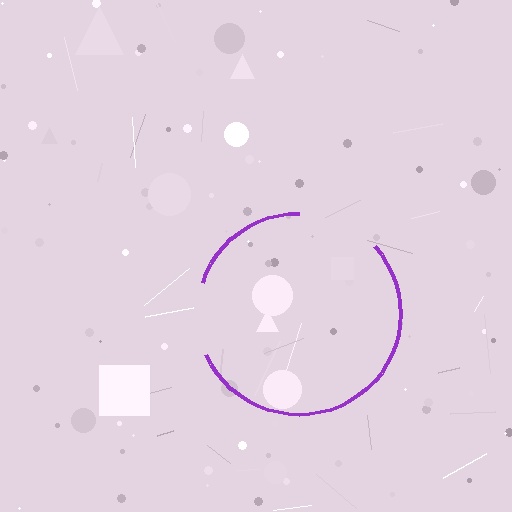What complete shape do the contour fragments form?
The contour fragments form a circle.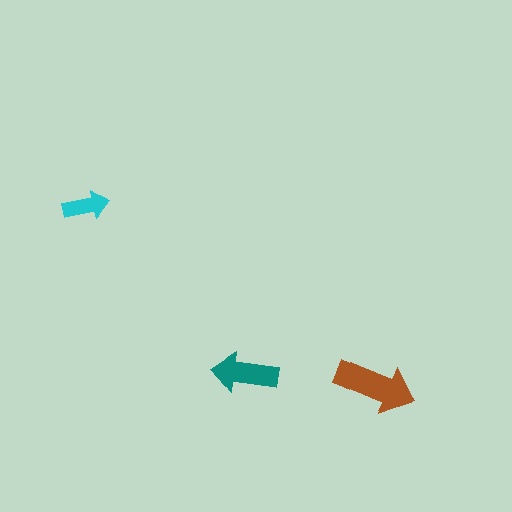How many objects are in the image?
There are 3 objects in the image.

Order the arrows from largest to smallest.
the brown one, the teal one, the cyan one.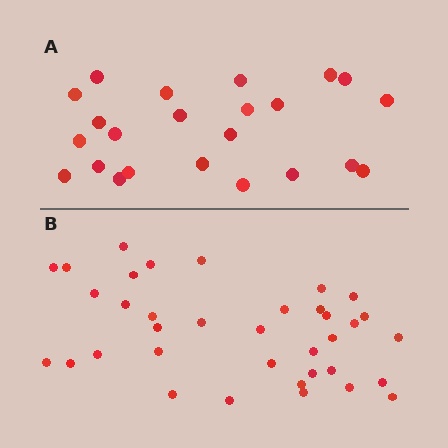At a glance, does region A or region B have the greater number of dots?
Region B (the bottom region) has more dots.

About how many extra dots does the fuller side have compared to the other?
Region B has approximately 15 more dots than region A.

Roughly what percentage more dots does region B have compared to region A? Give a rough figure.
About 55% more.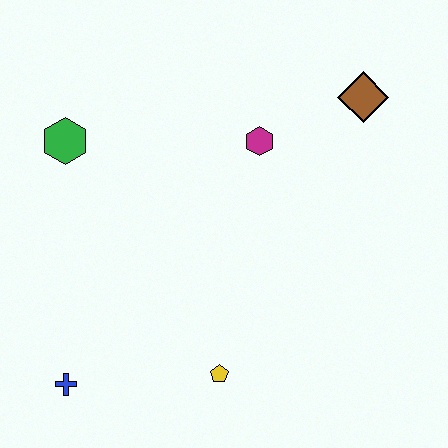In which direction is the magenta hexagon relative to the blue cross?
The magenta hexagon is above the blue cross.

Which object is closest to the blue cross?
The yellow pentagon is closest to the blue cross.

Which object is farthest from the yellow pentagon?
The brown diamond is farthest from the yellow pentagon.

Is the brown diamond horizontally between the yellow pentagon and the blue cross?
No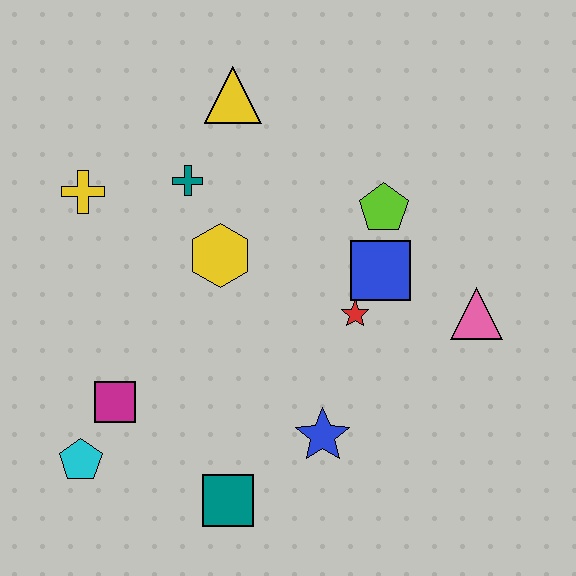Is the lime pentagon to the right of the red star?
Yes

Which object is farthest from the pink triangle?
The cyan pentagon is farthest from the pink triangle.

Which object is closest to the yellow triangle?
The teal cross is closest to the yellow triangle.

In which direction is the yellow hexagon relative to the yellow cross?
The yellow hexagon is to the right of the yellow cross.